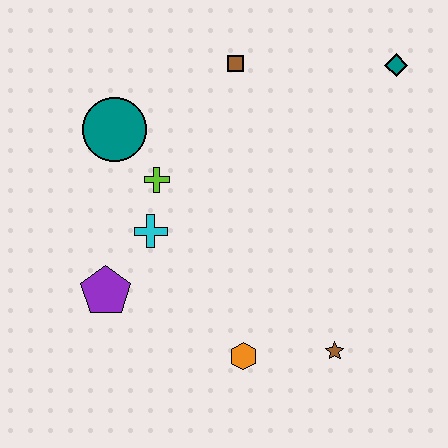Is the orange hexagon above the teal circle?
No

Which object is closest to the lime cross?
The cyan cross is closest to the lime cross.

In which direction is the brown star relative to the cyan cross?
The brown star is to the right of the cyan cross.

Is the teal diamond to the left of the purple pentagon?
No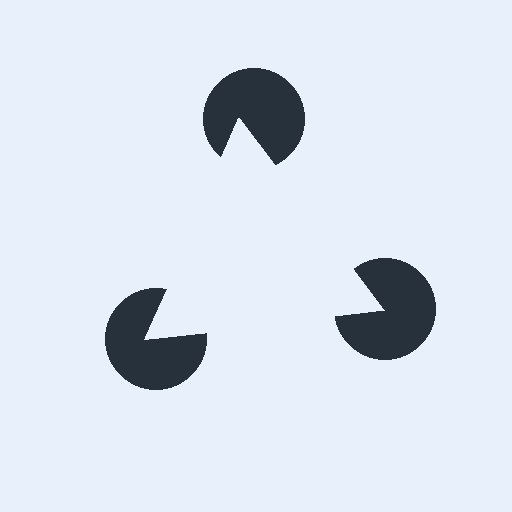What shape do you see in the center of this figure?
An illusory triangle — its edges are inferred from the aligned wedge cuts in the pac-man discs, not physically drawn.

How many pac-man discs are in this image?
There are 3 — one at each vertex of the illusory triangle.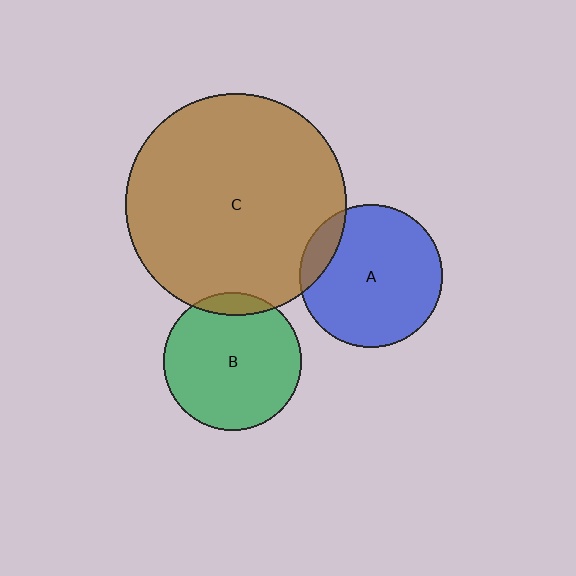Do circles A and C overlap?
Yes.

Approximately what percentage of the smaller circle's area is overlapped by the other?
Approximately 10%.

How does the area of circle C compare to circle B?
Approximately 2.6 times.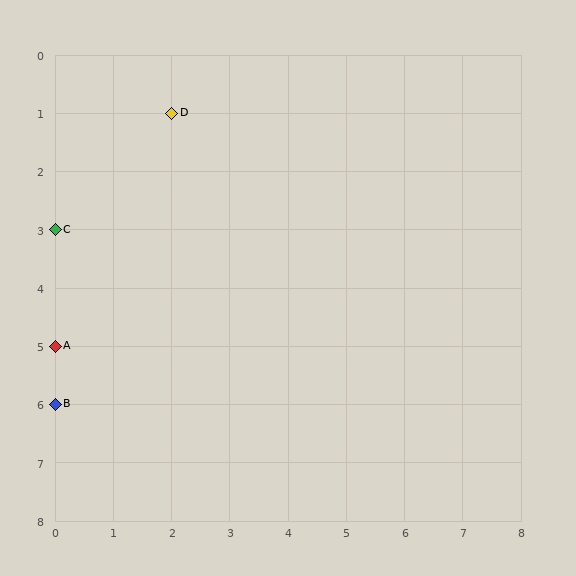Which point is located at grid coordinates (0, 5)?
Point A is at (0, 5).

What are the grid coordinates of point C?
Point C is at grid coordinates (0, 3).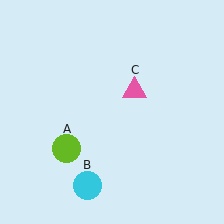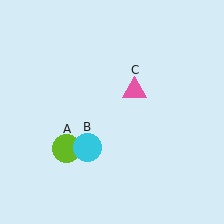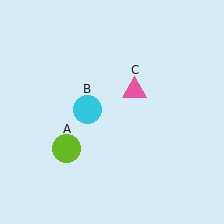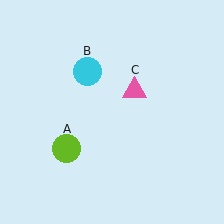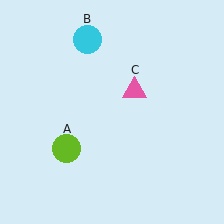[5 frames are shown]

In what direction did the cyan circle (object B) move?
The cyan circle (object B) moved up.